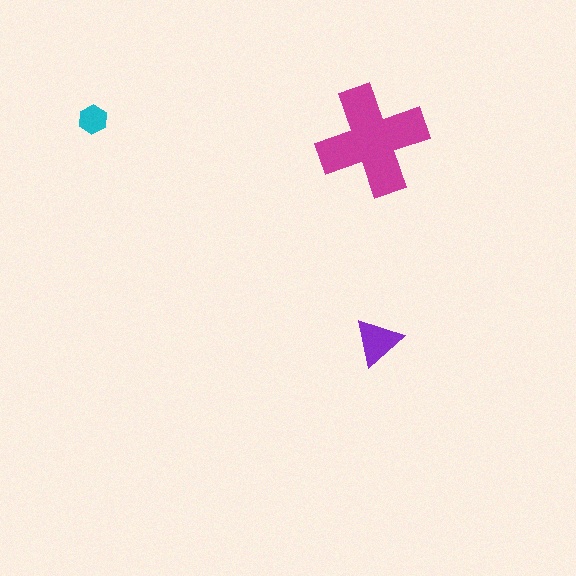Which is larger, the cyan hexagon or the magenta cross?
The magenta cross.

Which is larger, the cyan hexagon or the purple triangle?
The purple triangle.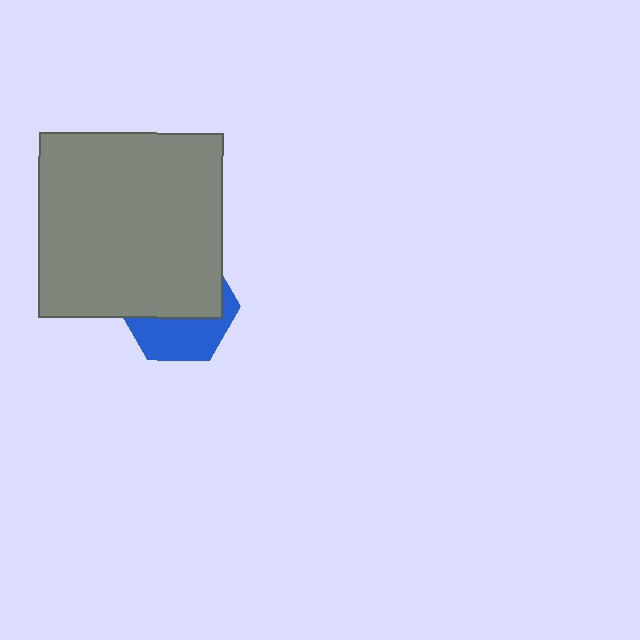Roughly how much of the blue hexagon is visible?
A small part of it is visible (roughly 39%).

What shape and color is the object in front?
The object in front is a gray square.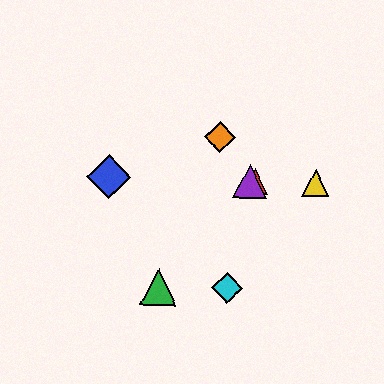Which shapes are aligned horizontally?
The red triangle, the blue diamond, the yellow triangle, the purple triangle are aligned horizontally.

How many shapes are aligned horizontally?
4 shapes (the red triangle, the blue diamond, the yellow triangle, the purple triangle) are aligned horizontally.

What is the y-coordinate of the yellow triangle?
The yellow triangle is at y≈183.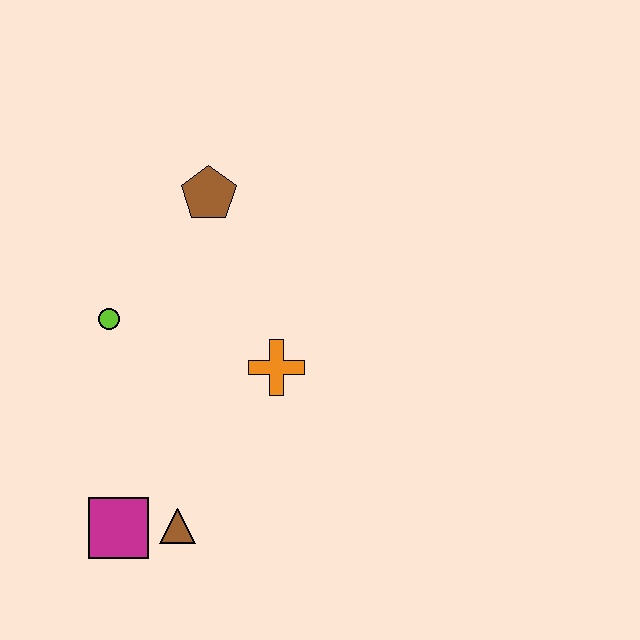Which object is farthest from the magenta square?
The brown pentagon is farthest from the magenta square.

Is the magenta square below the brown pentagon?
Yes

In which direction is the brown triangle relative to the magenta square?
The brown triangle is to the right of the magenta square.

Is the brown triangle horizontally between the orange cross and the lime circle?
Yes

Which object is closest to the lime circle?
The brown pentagon is closest to the lime circle.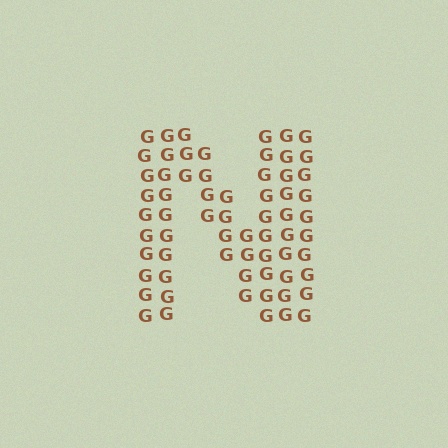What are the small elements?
The small elements are letter G's.